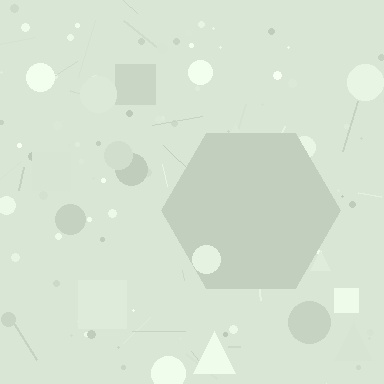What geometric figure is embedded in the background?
A hexagon is embedded in the background.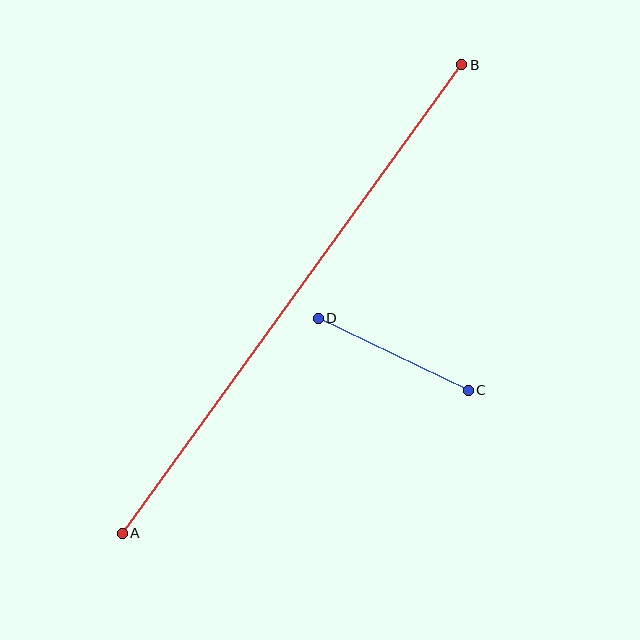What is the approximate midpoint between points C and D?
The midpoint is at approximately (393, 354) pixels.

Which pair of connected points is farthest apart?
Points A and B are farthest apart.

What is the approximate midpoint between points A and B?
The midpoint is at approximately (292, 299) pixels.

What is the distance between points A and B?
The distance is approximately 579 pixels.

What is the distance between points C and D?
The distance is approximately 167 pixels.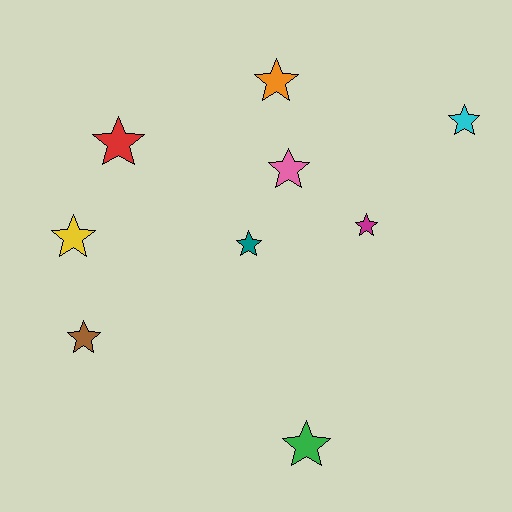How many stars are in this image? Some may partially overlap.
There are 9 stars.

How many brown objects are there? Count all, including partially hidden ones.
There is 1 brown object.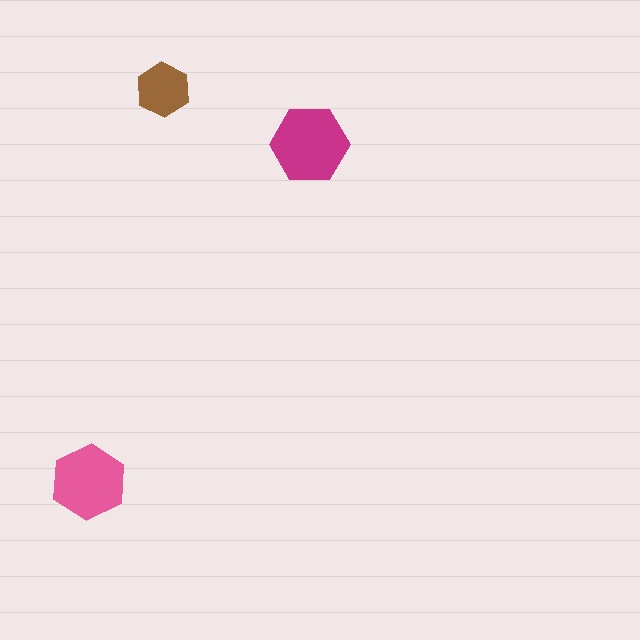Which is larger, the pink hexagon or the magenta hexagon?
The magenta one.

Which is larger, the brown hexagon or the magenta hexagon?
The magenta one.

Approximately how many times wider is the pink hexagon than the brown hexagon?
About 1.5 times wider.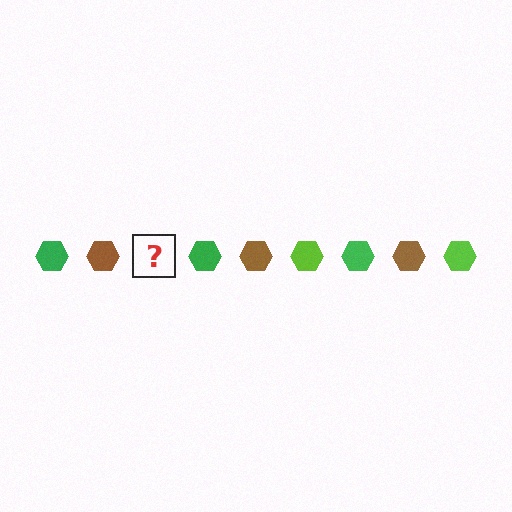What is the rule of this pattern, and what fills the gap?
The rule is that the pattern cycles through green, brown, lime hexagons. The gap should be filled with a lime hexagon.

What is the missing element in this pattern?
The missing element is a lime hexagon.